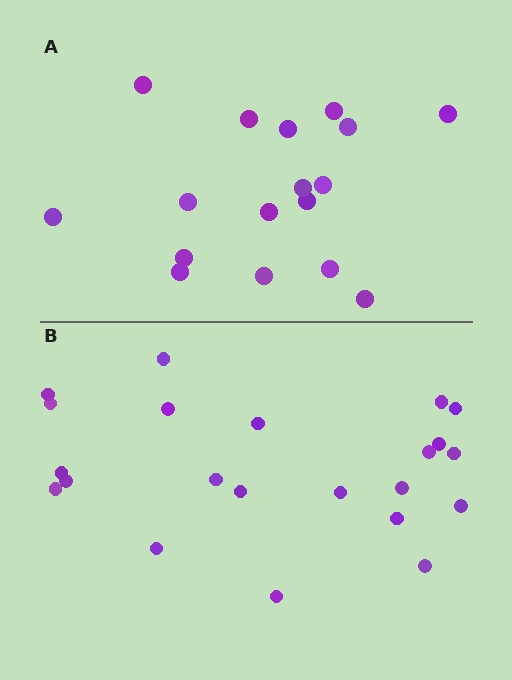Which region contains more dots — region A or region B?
Region B (the bottom region) has more dots.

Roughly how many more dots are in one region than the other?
Region B has about 5 more dots than region A.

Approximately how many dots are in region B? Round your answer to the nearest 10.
About 20 dots. (The exact count is 22, which rounds to 20.)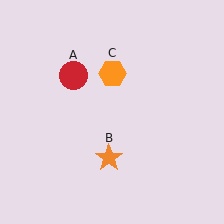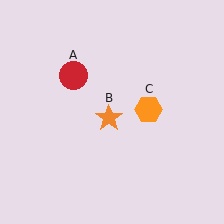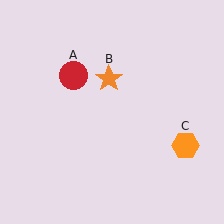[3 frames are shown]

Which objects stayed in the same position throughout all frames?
Red circle (object A) remained stationary.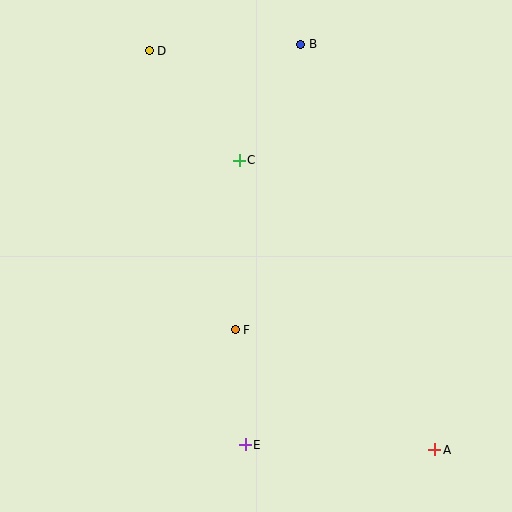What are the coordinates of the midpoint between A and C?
The midpoint between A and C is at (337, 305).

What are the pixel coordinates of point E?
Point E is at (245, 445).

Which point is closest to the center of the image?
Point F at (235, 330) is closest to the center.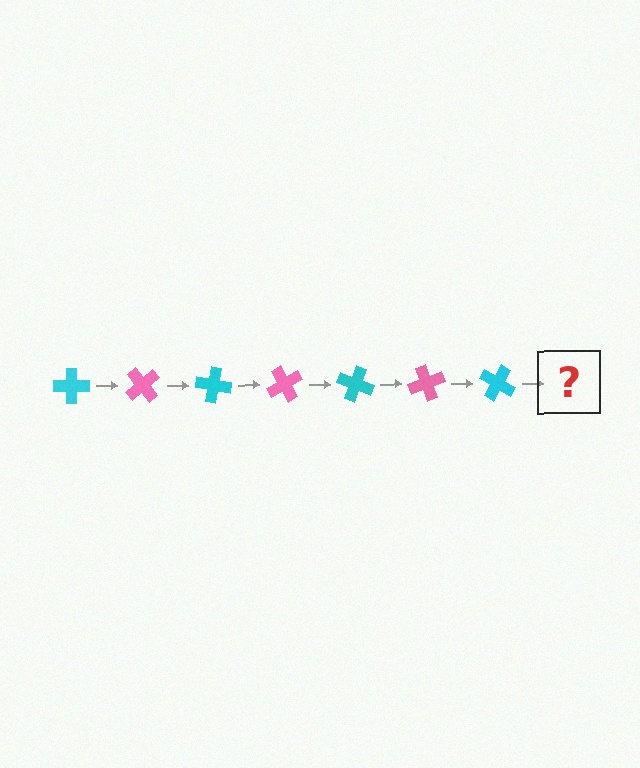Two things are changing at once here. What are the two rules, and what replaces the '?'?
The two rules are that it rotates 50 degrees each step and the color cycles through cyan and pink. The '?' should be a pink cross, rotated 350 degrees from the start.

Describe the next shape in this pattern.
It should be a pink cross, rotated 350 degrees from the start.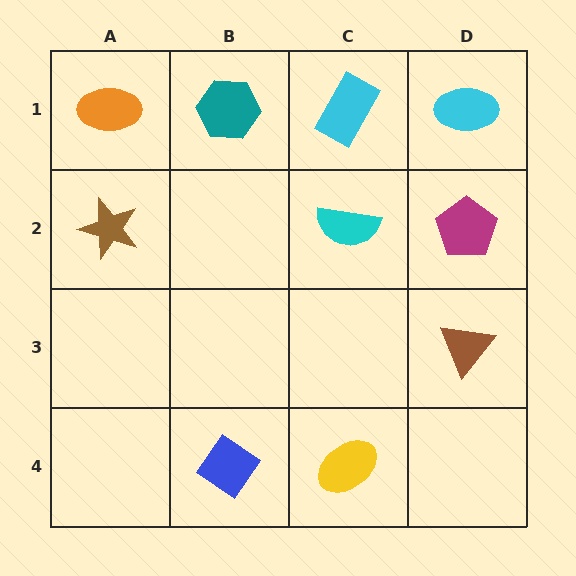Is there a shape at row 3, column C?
No, that cell is empty.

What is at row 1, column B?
A teal hexagon.